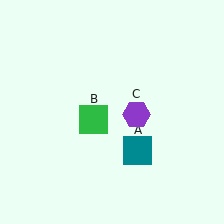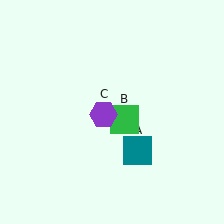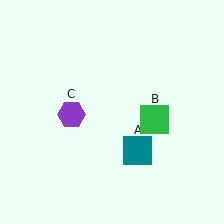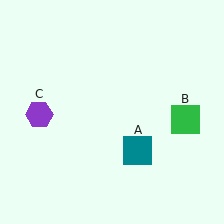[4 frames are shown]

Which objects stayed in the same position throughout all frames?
Teal square (object A) remained stationary.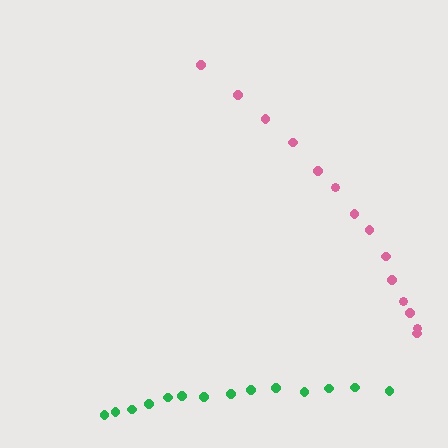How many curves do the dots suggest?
There are 2 distinct paths.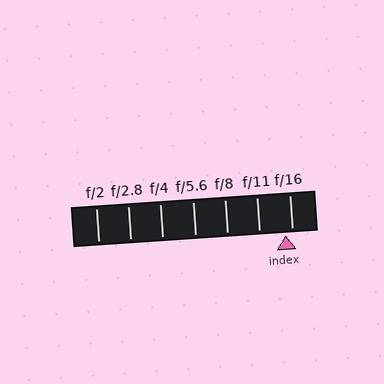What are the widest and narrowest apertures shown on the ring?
The widest aperture shown is f/2 and the narrowest is f/16.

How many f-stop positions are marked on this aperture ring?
There are 7 f-stop positions marked.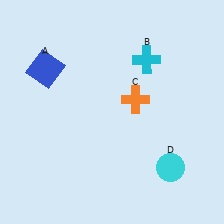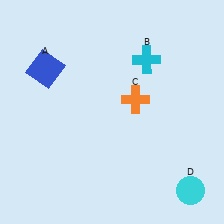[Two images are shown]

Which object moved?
The cyan circle (D) moved down.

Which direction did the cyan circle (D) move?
The cyan circle (D) moved down.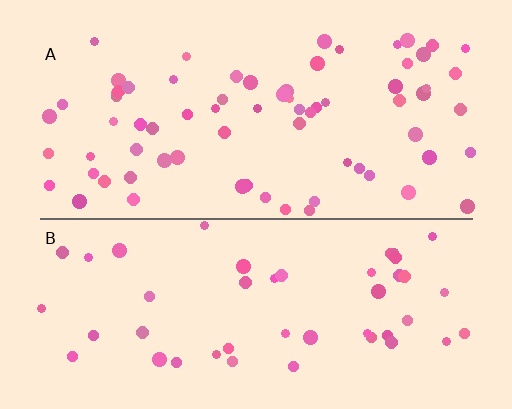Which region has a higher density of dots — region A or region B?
A (the top).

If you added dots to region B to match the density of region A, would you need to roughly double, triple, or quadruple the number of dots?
Approximately double.